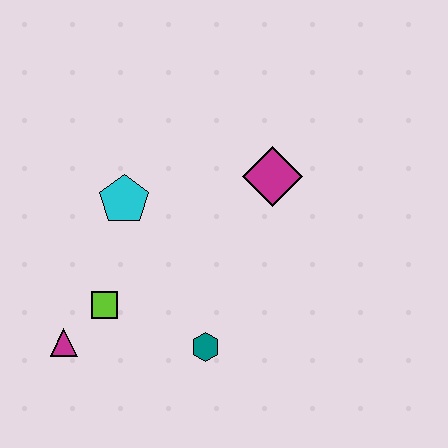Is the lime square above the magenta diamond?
No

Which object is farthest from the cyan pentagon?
The teal hexagon is farthest from the cyan pentagon.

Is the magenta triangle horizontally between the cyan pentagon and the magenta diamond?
No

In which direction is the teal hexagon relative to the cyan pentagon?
The teal hexagon is below the cyan pentagon.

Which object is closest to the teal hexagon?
The lime square is closest to the teal hexagon.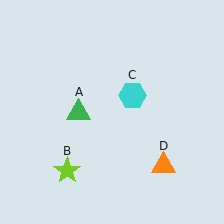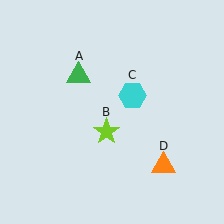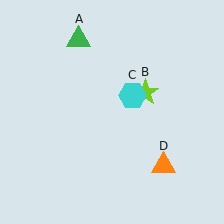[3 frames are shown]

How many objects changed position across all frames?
2 objects changed position: green triangle (object A), lime star (object B).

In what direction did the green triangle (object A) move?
The green triangle (object A) moved up.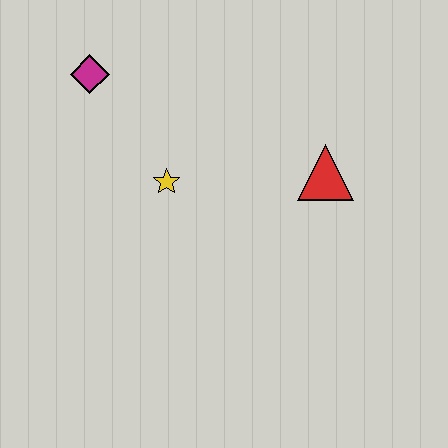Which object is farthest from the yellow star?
The red triangle is farthest from the yellow star.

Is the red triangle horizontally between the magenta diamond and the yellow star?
No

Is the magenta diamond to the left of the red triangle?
Yes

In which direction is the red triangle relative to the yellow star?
The red triangle is to the right of the yellow star.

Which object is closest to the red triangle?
The yellow star is closest to the red triangle.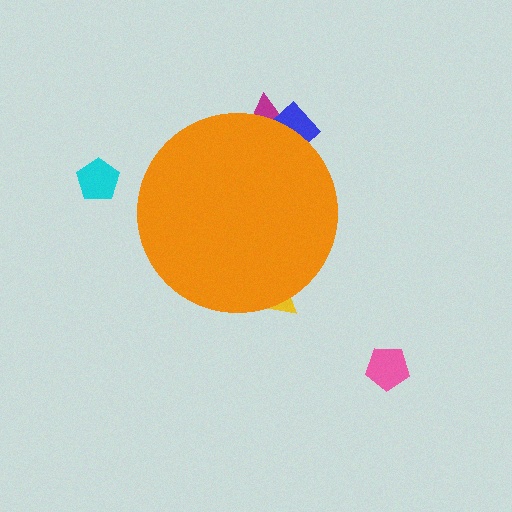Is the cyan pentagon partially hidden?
No, the cyan pentagon is fully visible.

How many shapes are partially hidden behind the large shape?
3 shapes are partially hidden.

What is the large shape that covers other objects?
An orange circle.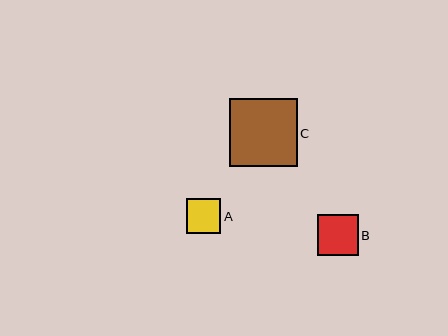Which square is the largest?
Square C is the largest with a size of approximately 68 pixels.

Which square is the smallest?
Square A is the smallest with a size of approximately 35 pixels.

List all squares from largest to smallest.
From largest to smallest: C, B, A.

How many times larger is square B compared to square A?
Square B is approximately 1.2 times the size of square A.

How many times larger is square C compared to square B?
Square C is approximately 1.7 times the size of square B.